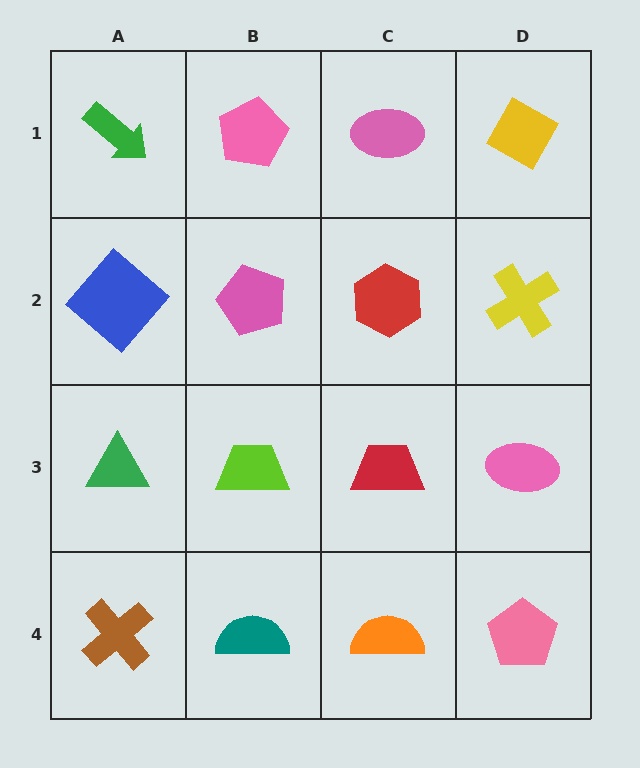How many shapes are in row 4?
4 shapes.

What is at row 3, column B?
A lime trapezoid.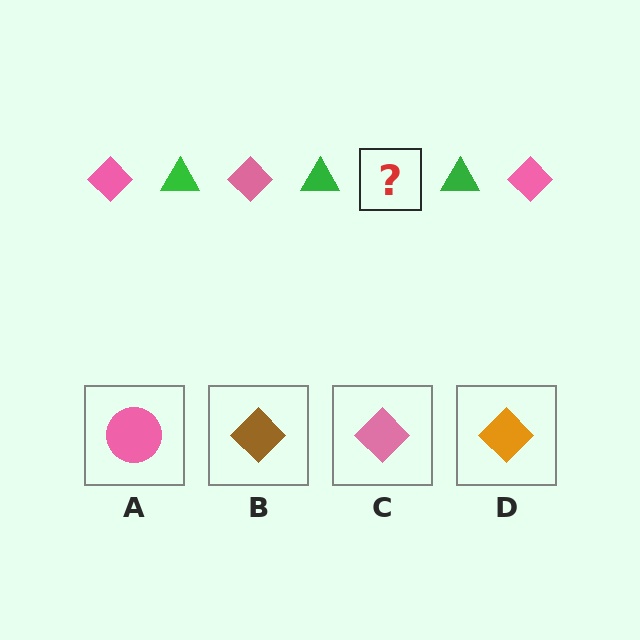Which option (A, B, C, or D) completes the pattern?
C.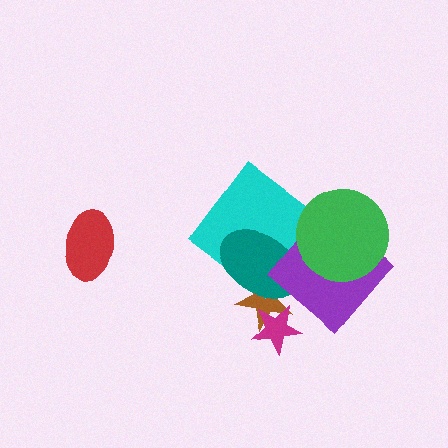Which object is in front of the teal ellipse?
The purple diamond is in front of the teal ellipse.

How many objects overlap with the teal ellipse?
3 objects overlap with the teal ellipse.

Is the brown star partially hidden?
Yes, it is partially covered by another shape.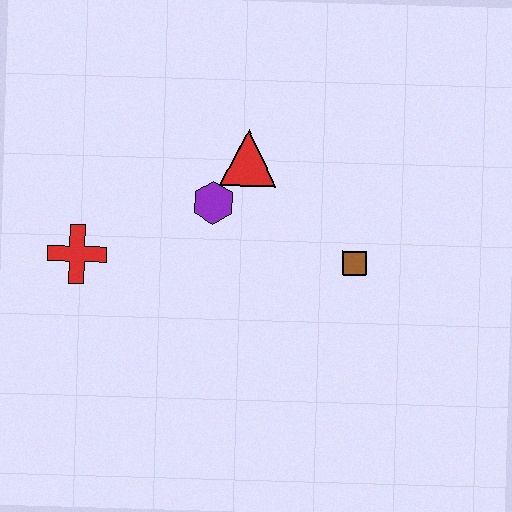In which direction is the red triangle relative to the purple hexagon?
The red triangle is above the purple hexagon.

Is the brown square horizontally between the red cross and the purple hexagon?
No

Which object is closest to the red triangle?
The purple hexagon is closest to the red triangle.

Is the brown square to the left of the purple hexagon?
No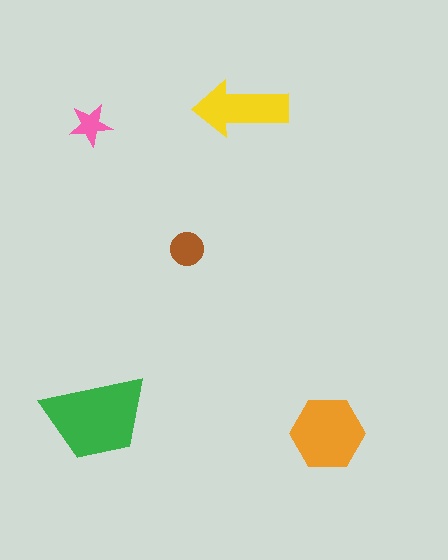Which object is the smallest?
The pink star.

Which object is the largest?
The green trapezoid.